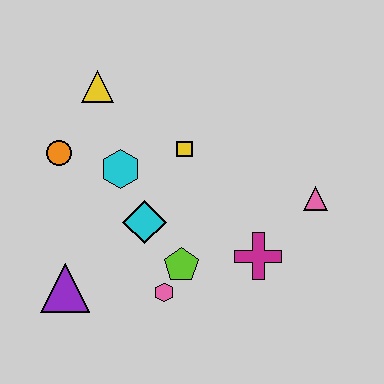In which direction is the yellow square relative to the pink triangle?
The yellow square is to the left of the pink triangle.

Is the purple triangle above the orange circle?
No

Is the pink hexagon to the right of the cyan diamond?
Yes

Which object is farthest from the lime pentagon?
The yellow triangle is farthest from the lime pentagon.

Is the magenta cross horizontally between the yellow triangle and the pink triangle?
Yes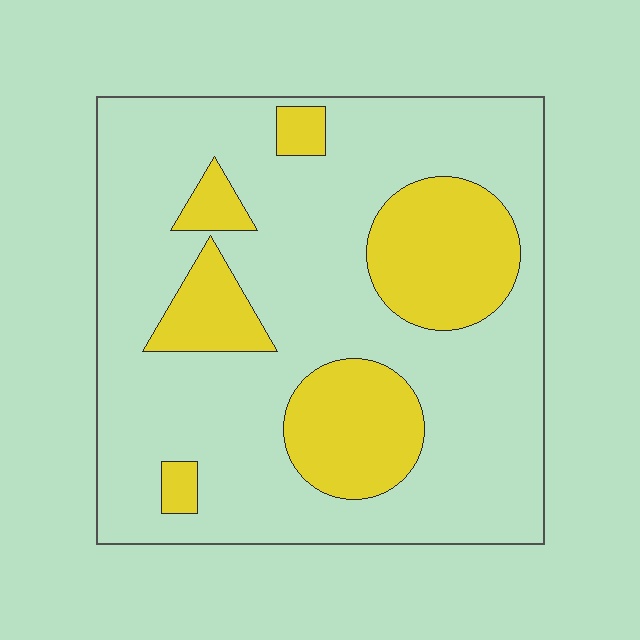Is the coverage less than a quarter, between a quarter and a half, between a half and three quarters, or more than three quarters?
Between a quarter and a half.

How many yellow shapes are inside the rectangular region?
6.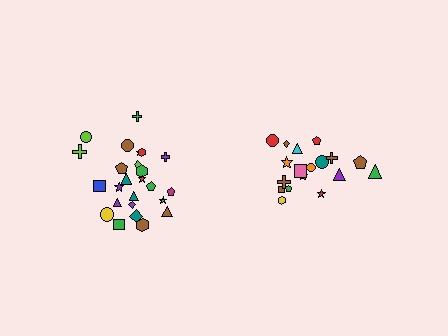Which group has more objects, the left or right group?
The left group.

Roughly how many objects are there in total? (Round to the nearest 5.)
Roughly 45 objects in total.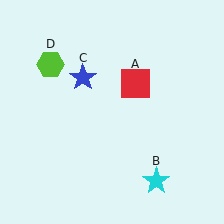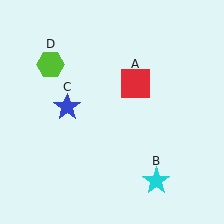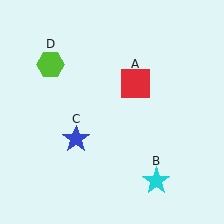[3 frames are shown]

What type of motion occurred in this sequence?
The blue star (object C) rotated counterclockwise around the center of the scene.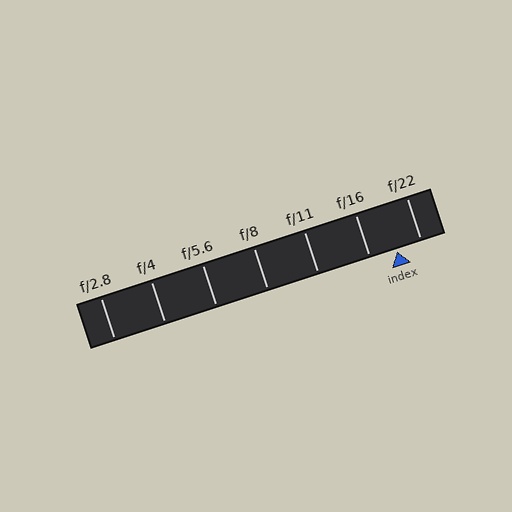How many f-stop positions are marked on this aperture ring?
There are 7 f-stop positions marked.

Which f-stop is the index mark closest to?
The index mark is closest to f/22.